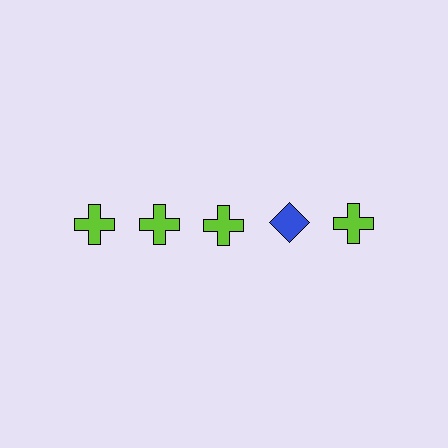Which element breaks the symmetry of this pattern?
The blue diamond in the top row, second from right column breaks the symmetry. All other shapes are lime crosses.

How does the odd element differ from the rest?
It differs in both color (blue instead of lime) and shape (diamond instead of cross).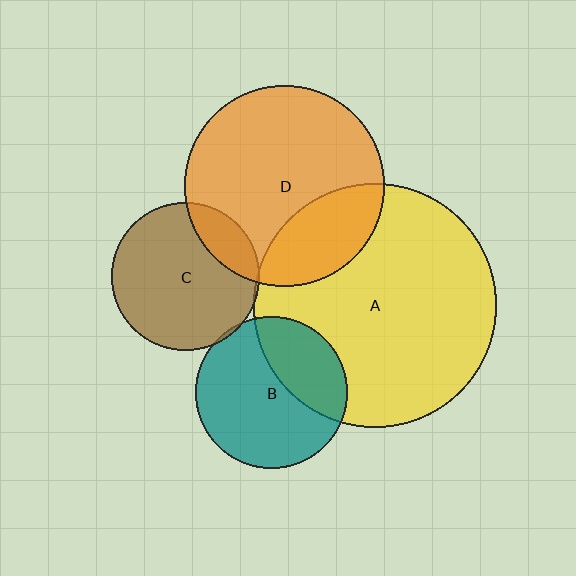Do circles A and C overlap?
Yes.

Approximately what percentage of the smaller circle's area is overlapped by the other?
Approximately 5%.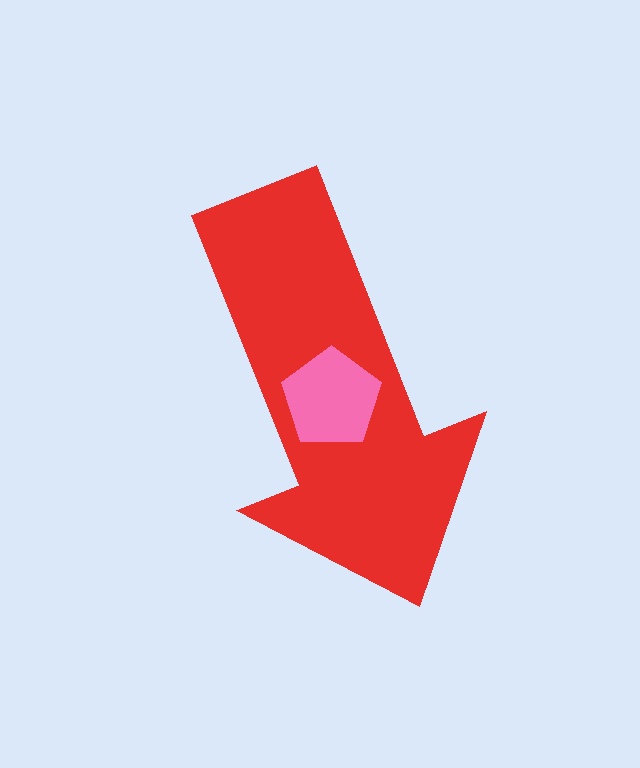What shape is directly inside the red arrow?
The pink pentagon.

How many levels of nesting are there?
2.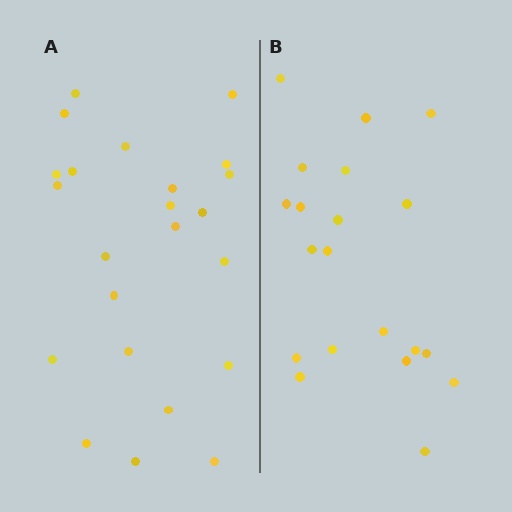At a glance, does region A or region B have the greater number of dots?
Region A (the left region) has more dots.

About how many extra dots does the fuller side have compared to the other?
Region A has just a few more — roughly 2 or 3 more dots than region B.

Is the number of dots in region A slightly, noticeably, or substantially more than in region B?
Region A has only slightly more — the two regions are fairly close. The ratio is roughly 1.1 to 1.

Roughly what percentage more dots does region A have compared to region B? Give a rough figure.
About 15% more.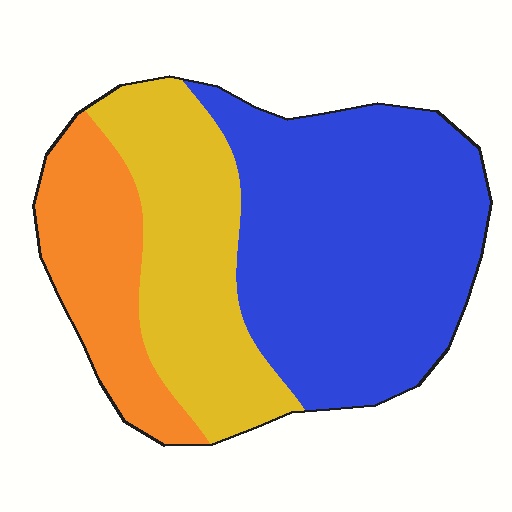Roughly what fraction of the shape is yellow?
Yellow covers around 30% of the shape.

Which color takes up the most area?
Blue, at roughly 50%.